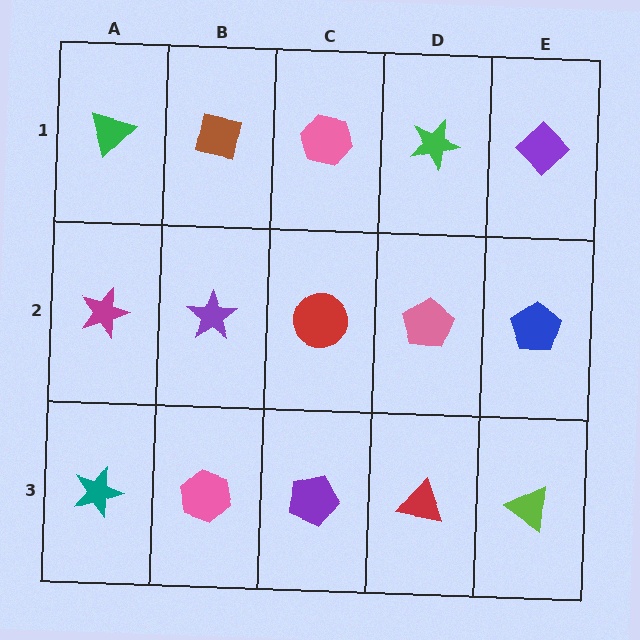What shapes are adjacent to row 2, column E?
A purple diamond (row 1, column E), a lime triangle (row 3, column E), a pink pentagon (row 2, column D).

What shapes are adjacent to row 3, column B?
A purple star (row 2, column B), a teal star (row 3, column A), a purple pentagon (row 3, column C).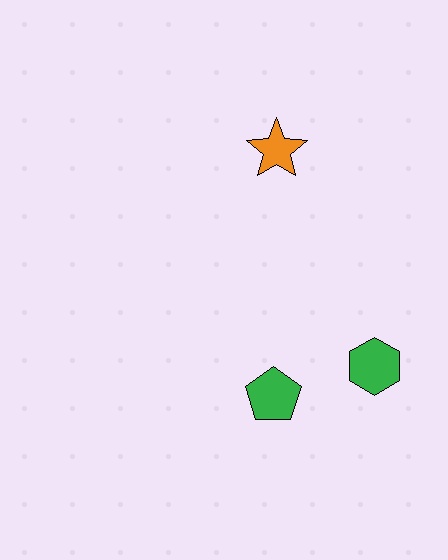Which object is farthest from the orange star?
The green pentagon is farthest from the orange star.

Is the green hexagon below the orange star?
Yes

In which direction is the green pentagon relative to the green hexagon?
The green pentagon is to the left of the green hexagon.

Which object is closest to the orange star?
The green hexagon is closest to the orange star.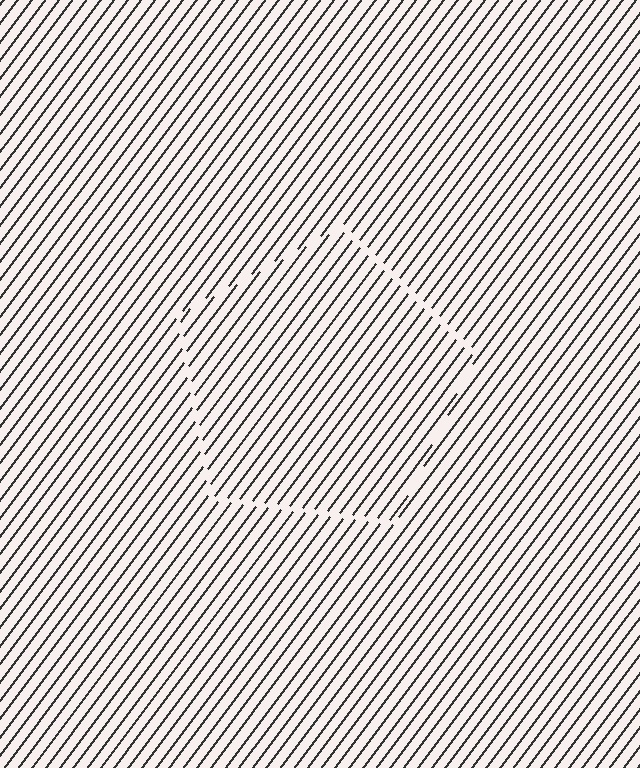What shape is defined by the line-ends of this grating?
An illusory pentagon. The interior of the shape contains the same grating, shifted by half a period — the contour is defined by the phase discontinuity where line-ends from the inner and outer gratings abut.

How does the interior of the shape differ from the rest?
The interior of the shape contains the same grating, shifted by half a period — the contour is defined by the phase discontinuity where line-ends from the inner and outer gratings abut.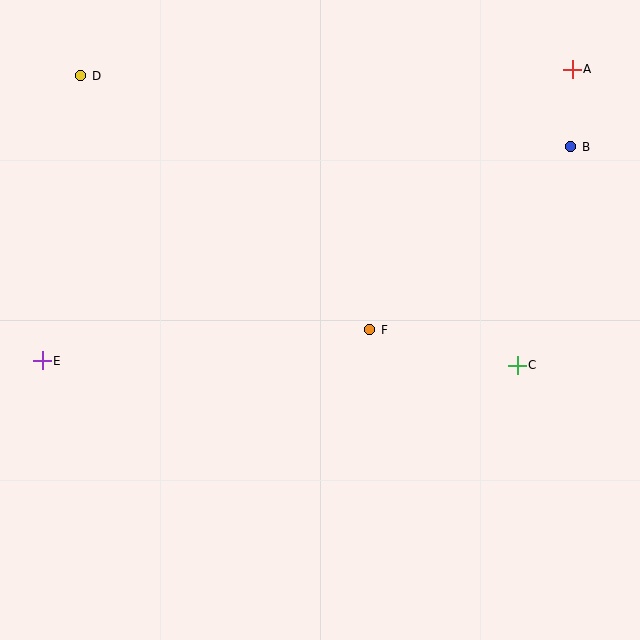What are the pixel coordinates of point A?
Point A is at (572, 69).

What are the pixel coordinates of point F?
Point F is at (370, 330).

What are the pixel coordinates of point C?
Point C is at (517, 365).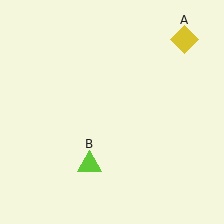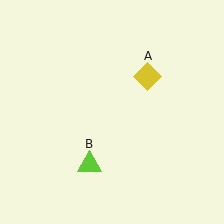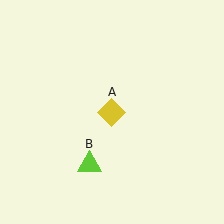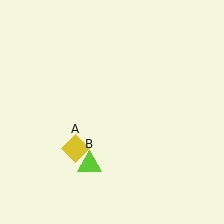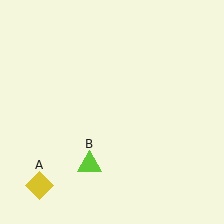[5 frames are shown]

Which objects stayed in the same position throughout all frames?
Lime triangle (object B) remained stationary.